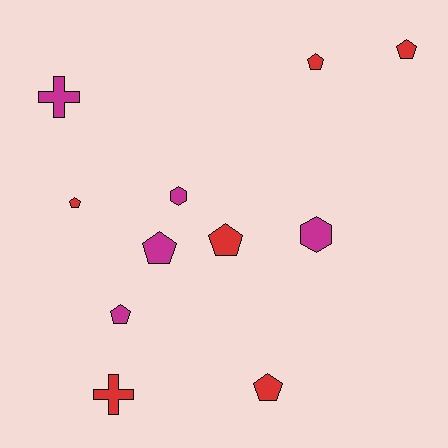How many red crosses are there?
There is 1 red cross.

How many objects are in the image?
There are 11 objects.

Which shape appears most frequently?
Pentagon, with 7 objects.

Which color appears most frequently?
Red, with 6 objects.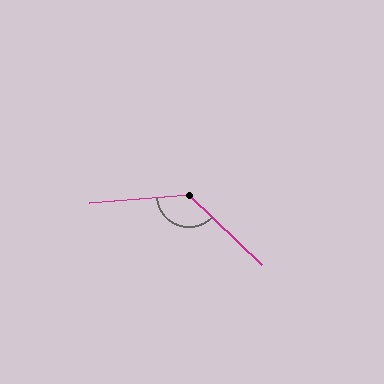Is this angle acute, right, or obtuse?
It is obtuse.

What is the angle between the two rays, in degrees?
Approximately 131 degrees.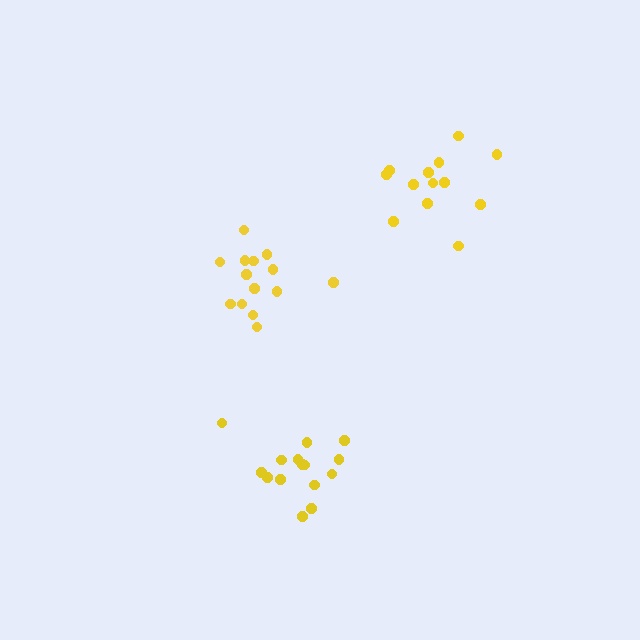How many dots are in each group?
Group 1: 14 dots, Group 2: 13 dots, Group 3: 15 dots (42 total).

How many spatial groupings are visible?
There are 3 spatial groupings.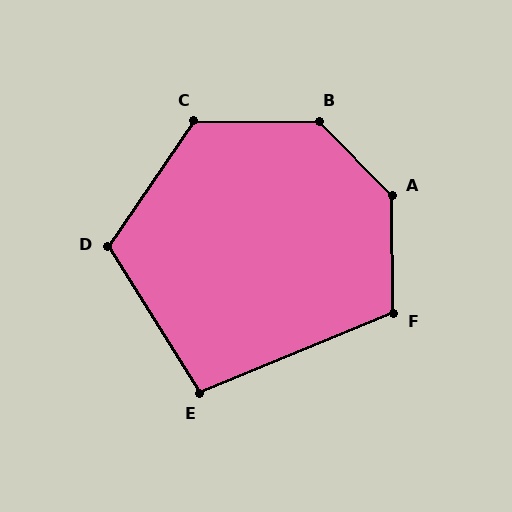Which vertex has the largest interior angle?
A, at approximately 136 degrees.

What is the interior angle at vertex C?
Approximately 124 degrees (obtuse).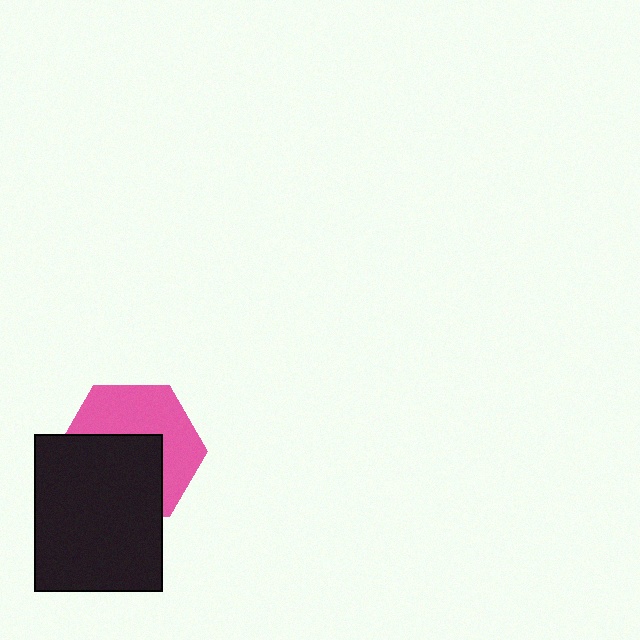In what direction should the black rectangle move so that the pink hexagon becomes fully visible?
The black rectangle should move down. That is the shortest direction to clear the overlap and leave the pink hexagon fully visible.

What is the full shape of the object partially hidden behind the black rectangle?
The partially hidden object is a pink hexagon.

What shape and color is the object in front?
The object in front is a black rectangle.